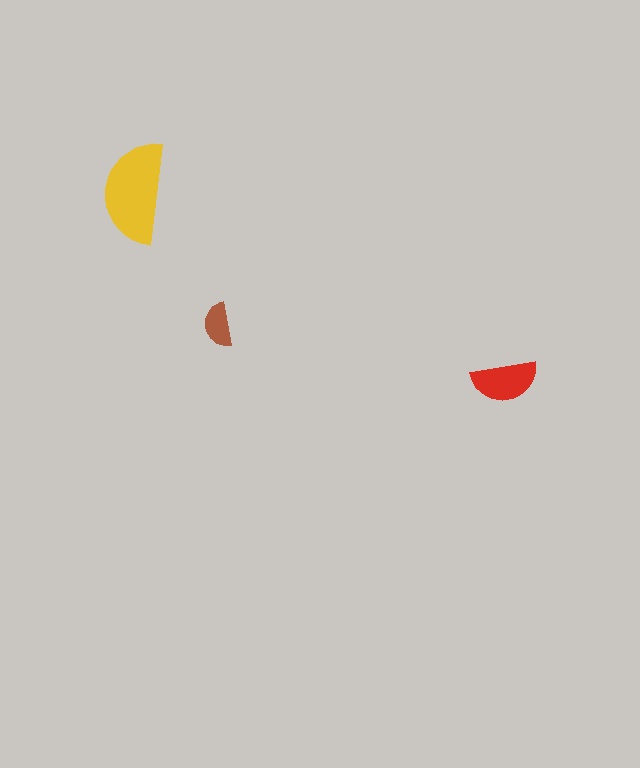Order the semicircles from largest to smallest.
the yellow one, the red one, the brown one.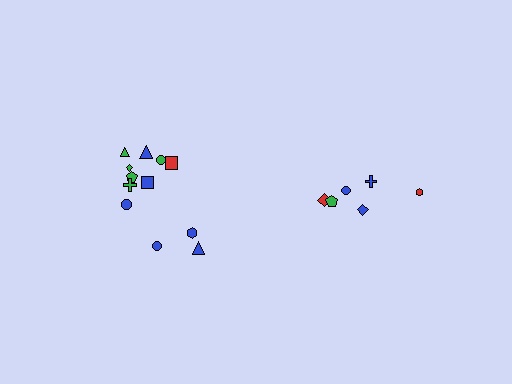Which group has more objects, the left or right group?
The left group.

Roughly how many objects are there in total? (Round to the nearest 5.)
Roughly 20 objects in total.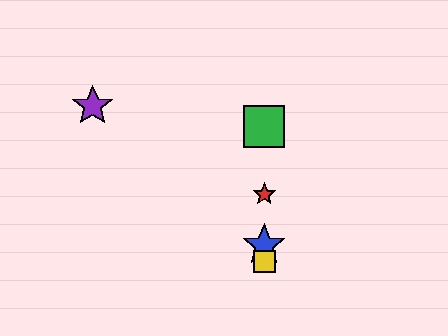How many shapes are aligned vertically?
4 shapes (the red star, the blue star, the green square, the yellow square) are aligned vertically.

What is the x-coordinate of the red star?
The red star is at x≈264.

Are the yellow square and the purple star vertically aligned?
No, the yellow square is at x≈264 and the purple star is at x≈93.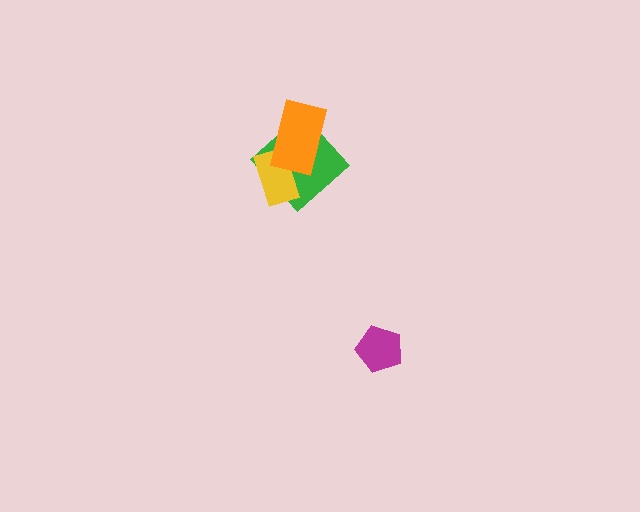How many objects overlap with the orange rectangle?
2 objects overlap with the orange rectangle.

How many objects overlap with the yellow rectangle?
2 objects overlap with the yellow rectangle.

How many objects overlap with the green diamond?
2 objects overlap with the green diamond.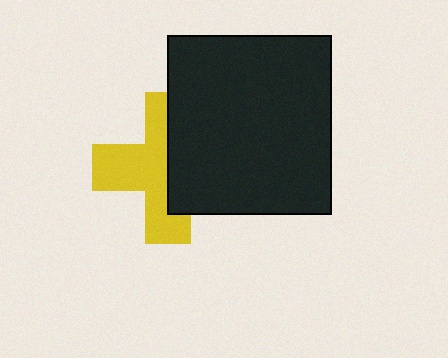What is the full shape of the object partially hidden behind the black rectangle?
The partially hidden object is a yellow cross.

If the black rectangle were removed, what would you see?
You would see the complete yellow cross.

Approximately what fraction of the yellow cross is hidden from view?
Roughly 45% of the yellow cross is hidden behind the black rectangle.